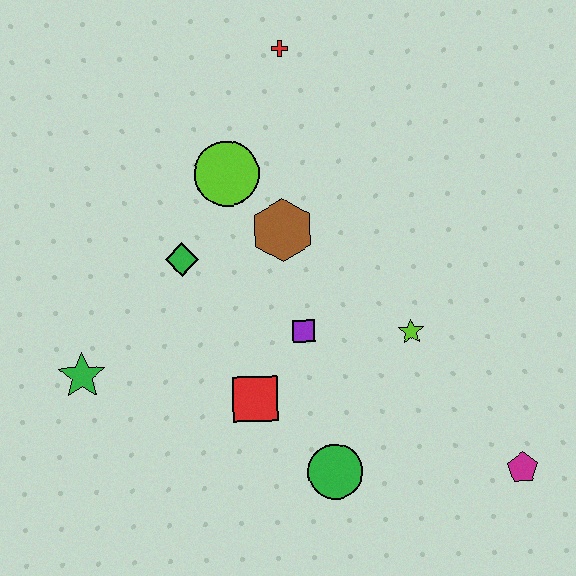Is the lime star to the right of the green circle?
Yes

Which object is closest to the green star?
The green diamond is closest to the green star.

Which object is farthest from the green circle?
The red cross is farthest from the green circle.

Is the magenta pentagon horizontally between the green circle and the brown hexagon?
No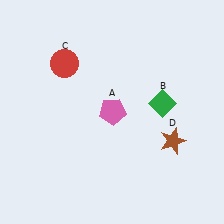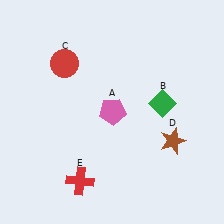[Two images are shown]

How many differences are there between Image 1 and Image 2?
There is 1 difference between the two images.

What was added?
A red cross (E) was added in Image 2.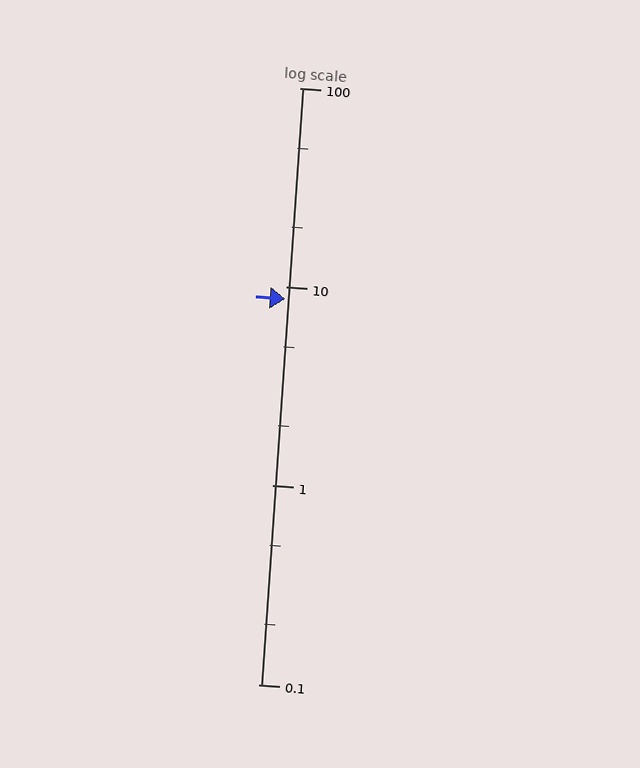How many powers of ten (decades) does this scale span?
The scale spans 3 decades, from 0.1 to 100.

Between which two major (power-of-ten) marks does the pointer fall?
The pointer is between 1 and 10.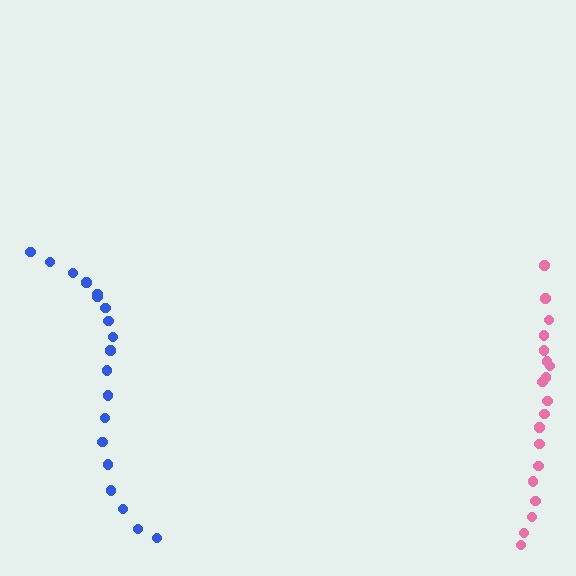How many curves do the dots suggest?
There are 2 distinct paths.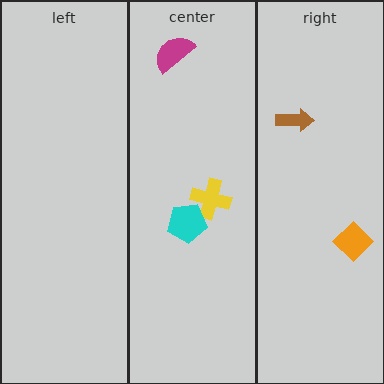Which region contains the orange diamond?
The right region.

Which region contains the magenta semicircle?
The center region.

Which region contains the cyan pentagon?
The center region.